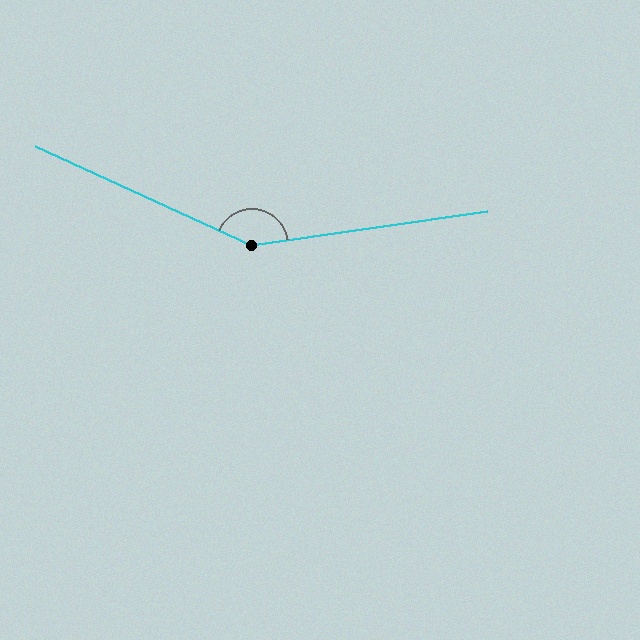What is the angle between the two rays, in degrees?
Approximately 147 degrees.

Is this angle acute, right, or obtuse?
It is obtuse.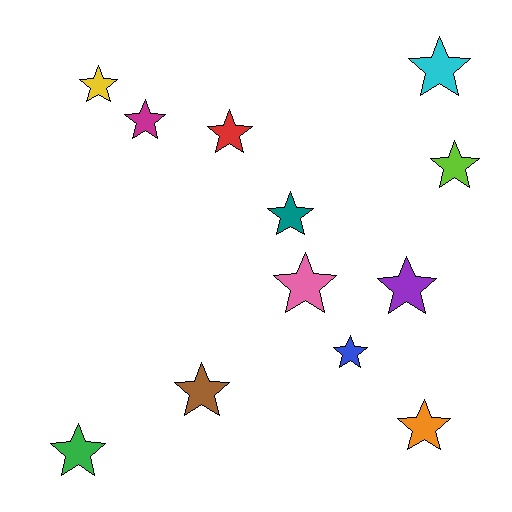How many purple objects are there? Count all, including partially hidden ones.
There is 1 purple object.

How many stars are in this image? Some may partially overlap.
There are 12 stars.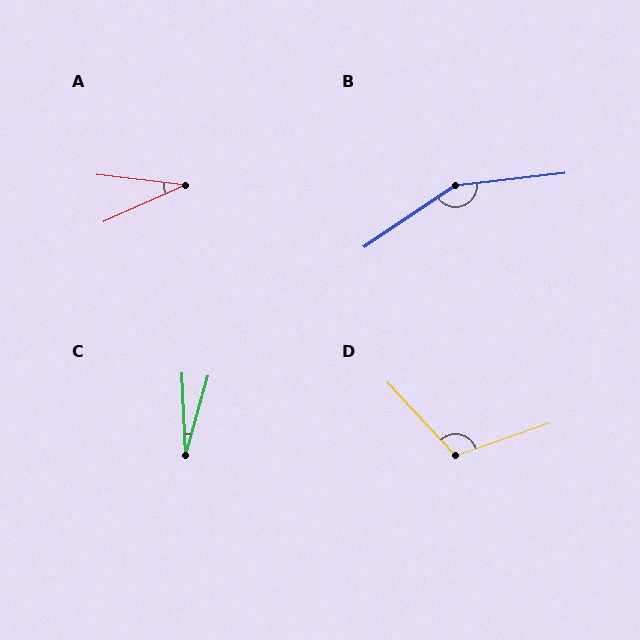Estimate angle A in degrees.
Approximately 31 degrees.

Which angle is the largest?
B, at approximately 153 degrees.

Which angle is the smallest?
C, at approximately 18 degrees.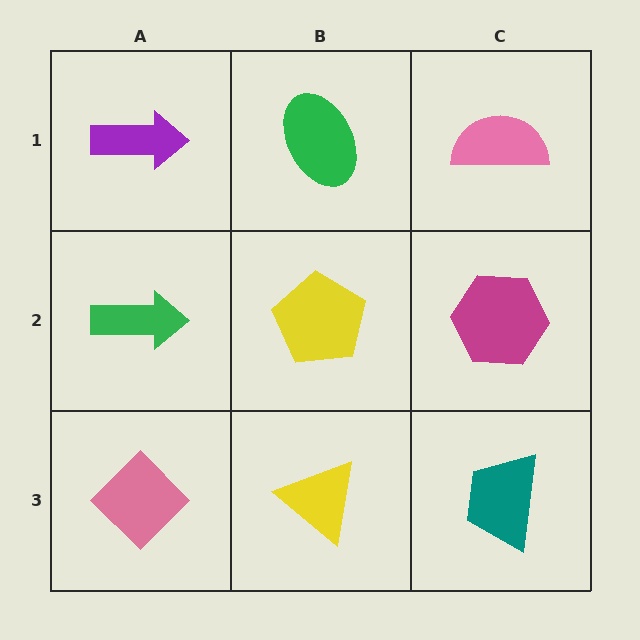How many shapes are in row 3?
3 shapes.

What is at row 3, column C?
A teal trapezoid.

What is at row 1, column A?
A purple arrow.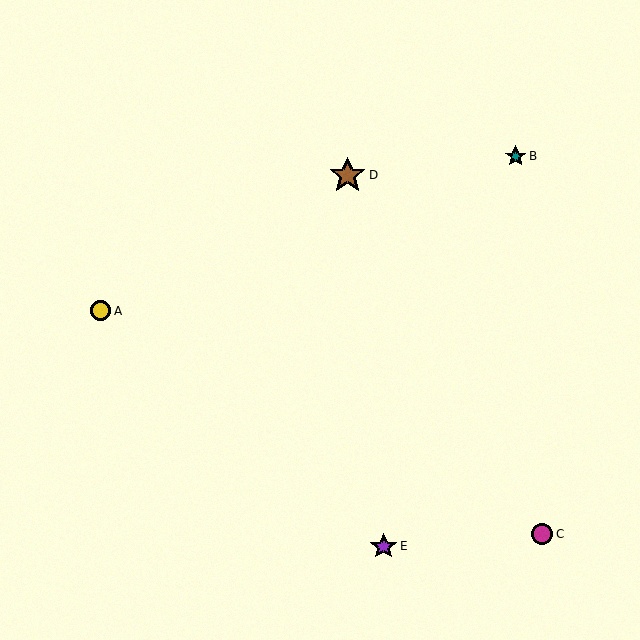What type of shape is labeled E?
Shape E is a purple star.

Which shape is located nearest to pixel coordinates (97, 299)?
The yellow circle (labeled A) at (101, 311) is nearest to that location.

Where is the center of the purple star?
The center of the purple star is at (384, 546).